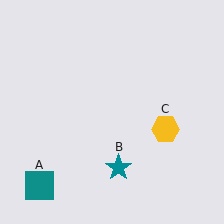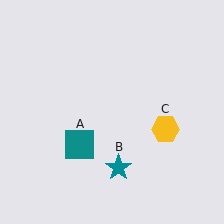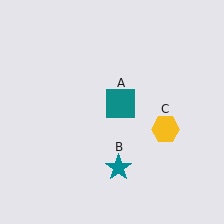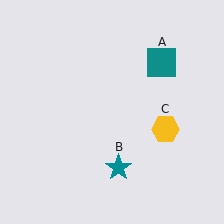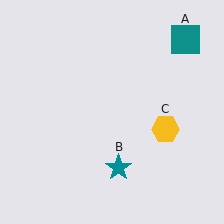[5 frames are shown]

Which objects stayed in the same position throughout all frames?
Teal star (object B) and yellow hexagon (object C) remained stationary.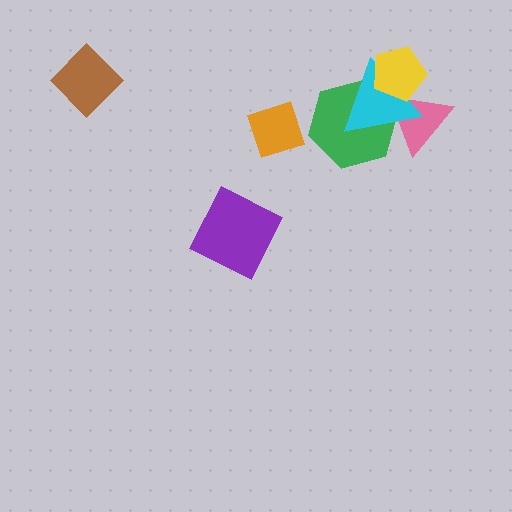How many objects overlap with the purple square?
0 objects overlap with the purple square.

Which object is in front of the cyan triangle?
The yellow pentagon is in front of the cyan triangle.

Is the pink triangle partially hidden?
Yes, it is partially covered by another shape.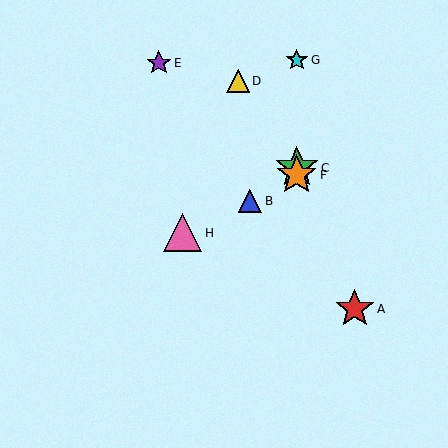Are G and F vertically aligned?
Yes, both are at x≈297.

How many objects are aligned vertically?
3 objects (C, F, G) are aligned vertically.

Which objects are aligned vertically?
Objects C, F, G are aligned vertically.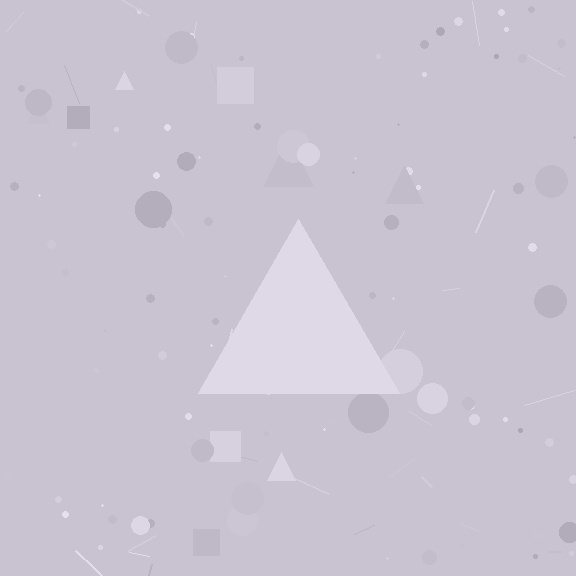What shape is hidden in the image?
A triangle is hidden in the image.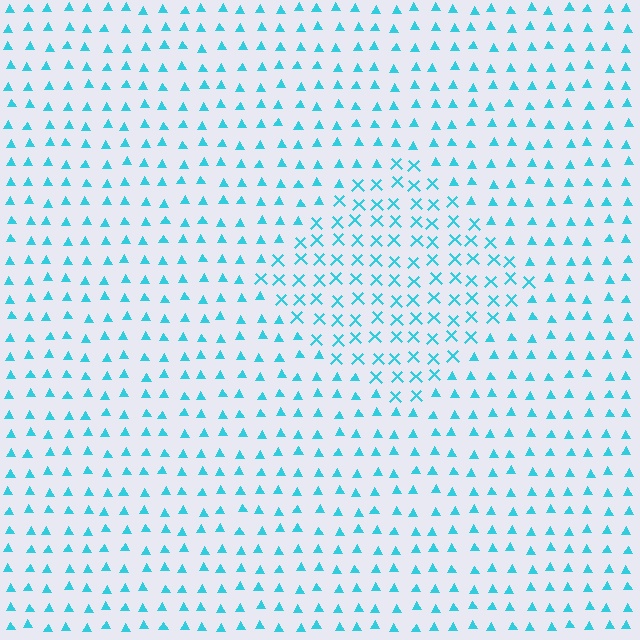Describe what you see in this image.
The image is filled with small cyan elements arranged in a uniform grid. A diamond-shaped region contains X marks, while the surrounding area contains triangles. The boundary is defined purely by the change in element shape.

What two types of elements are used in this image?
The image uses X marks inside the diamond region and triangles outside it.